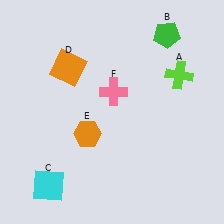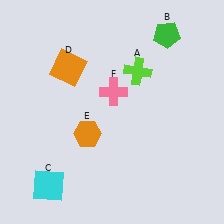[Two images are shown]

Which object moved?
The lime cross (A) moved left.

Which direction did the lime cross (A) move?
The lime cross (A) moved left.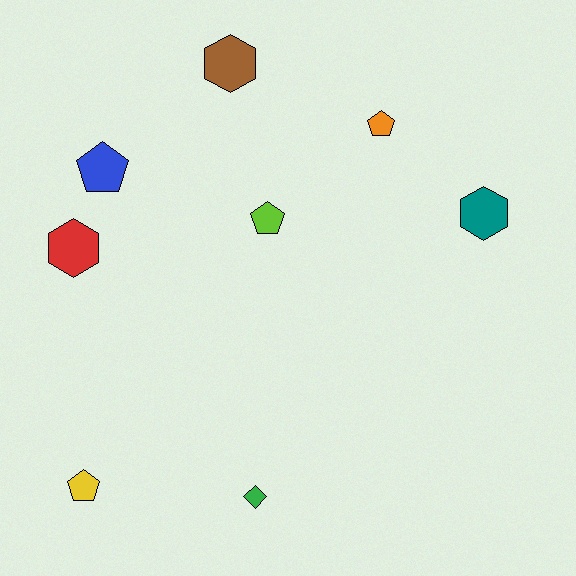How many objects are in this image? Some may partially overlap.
There are 8 objects.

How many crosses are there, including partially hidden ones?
There are no crosses.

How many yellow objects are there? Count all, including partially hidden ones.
There is 1 yellow object.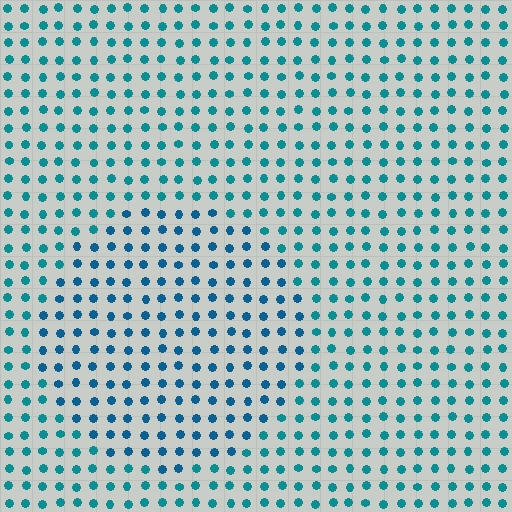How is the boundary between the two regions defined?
The boundary is defined purely by a slight shift in hue (about 20 degrees). Spacing, size, and orientation are identical on both sides.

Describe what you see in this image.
The image is filled with small teal elements in a uniform arrangement. A circle-shaped region is visible where the elements are tinted to a slightly different hue, forming a subtle color boundary.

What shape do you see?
I see a circle.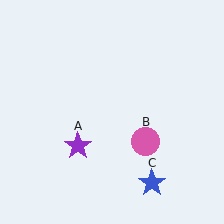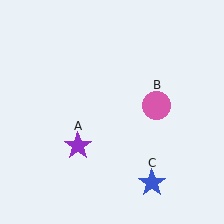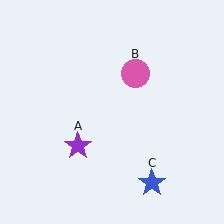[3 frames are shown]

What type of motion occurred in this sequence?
The pink circle (object B) rotated counterclockwise around the center of the scene.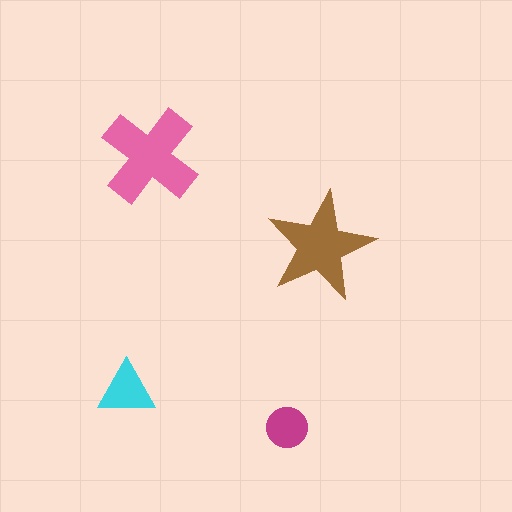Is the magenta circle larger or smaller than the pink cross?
Smaller.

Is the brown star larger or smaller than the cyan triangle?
Larger.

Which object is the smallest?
The magenta circle.